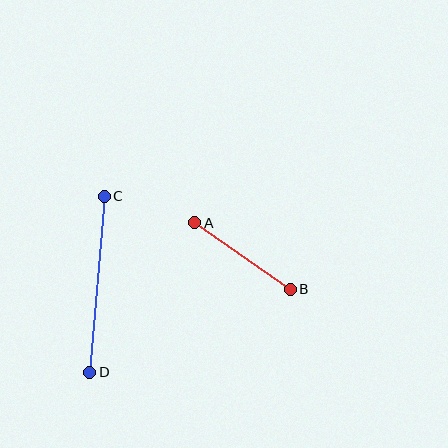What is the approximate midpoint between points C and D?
The midpoint is at approximately (97, 284) pixels.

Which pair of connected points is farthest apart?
Points C and D are farthest apart.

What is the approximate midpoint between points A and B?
The midpoint is at approximately (242, 256) pixels.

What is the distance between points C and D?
The distance is approximately 177 pixels.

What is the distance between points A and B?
The distance is approximately 116 pixels.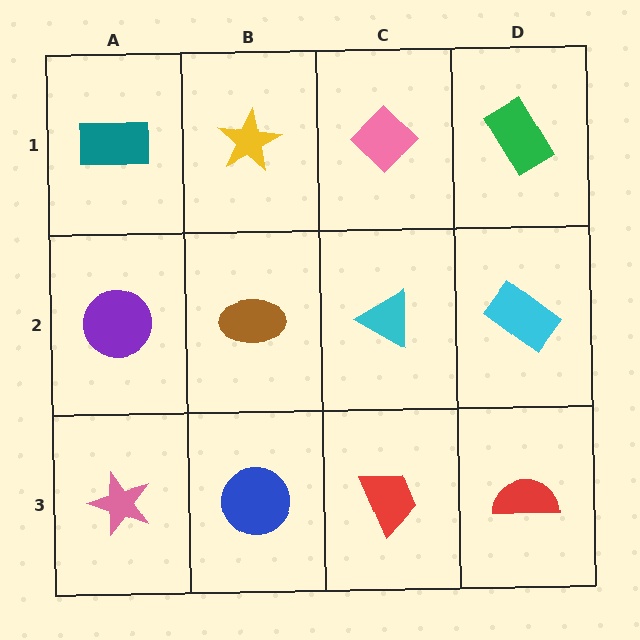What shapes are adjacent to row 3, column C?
A cyan triangle (row 2, column C), a blue circle (row 3, column B), a red semicircle (row 3, column D).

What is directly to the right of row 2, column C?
A cyan rectangle.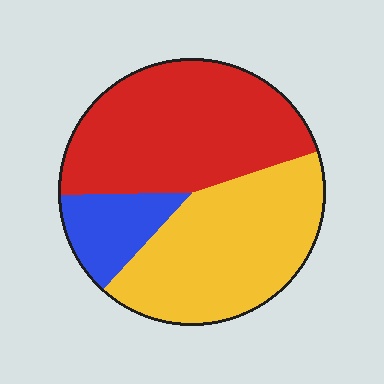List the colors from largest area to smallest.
From largest to smallest: red, yellow, blue.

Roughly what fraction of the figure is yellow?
Yellow takes up about two fifths (2/5) of the figure.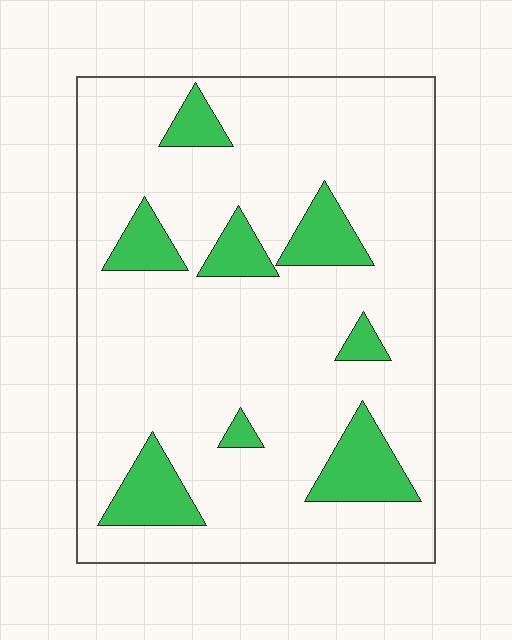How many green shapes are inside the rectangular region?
8.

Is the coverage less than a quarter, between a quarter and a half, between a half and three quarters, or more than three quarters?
Less than a quarter.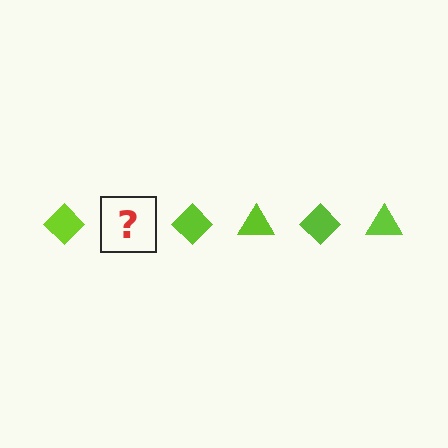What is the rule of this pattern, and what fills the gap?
The rule is that the pattern cycles through diamond, triangle shapes in lime. The gap should be filled with a lime triangle.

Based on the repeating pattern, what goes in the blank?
The blank should be a lime triangle.